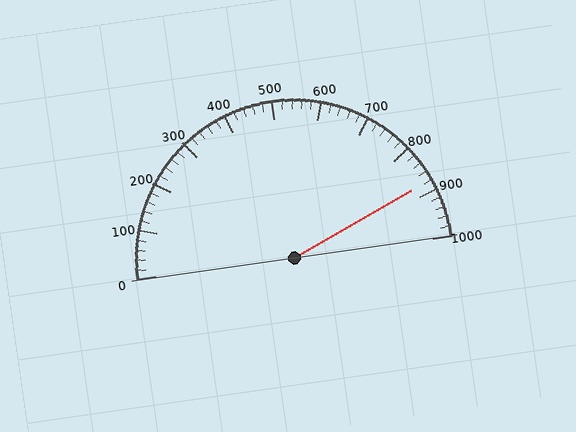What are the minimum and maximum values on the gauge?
The gauge ranges from 0 to 1000.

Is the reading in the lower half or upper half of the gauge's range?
The reading is in the upper half of the range (0 to 1000).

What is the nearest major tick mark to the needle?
The nearest major tick mark is 900.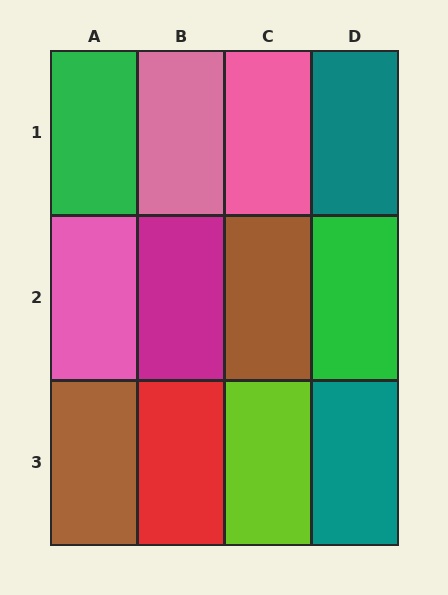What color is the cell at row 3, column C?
Lime.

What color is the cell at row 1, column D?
Teal.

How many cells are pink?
3 cells are pink.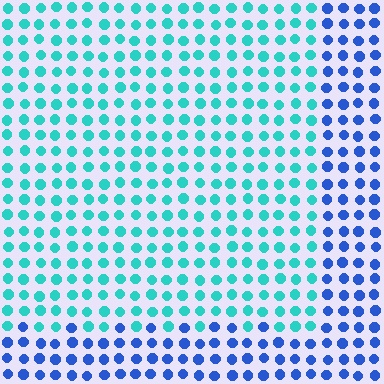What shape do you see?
I see a rectangle.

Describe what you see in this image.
The image is filled with small blue elements in a uniform arrangement. A rectangle-shaped region is visible where the elements are tinted to a slightly different hue, forming a subtle color boundary.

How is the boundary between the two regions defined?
The boundary is defined purely by a slight shift in hue (about 48 degrees). Spacing, size, and orientation are identical on both sides.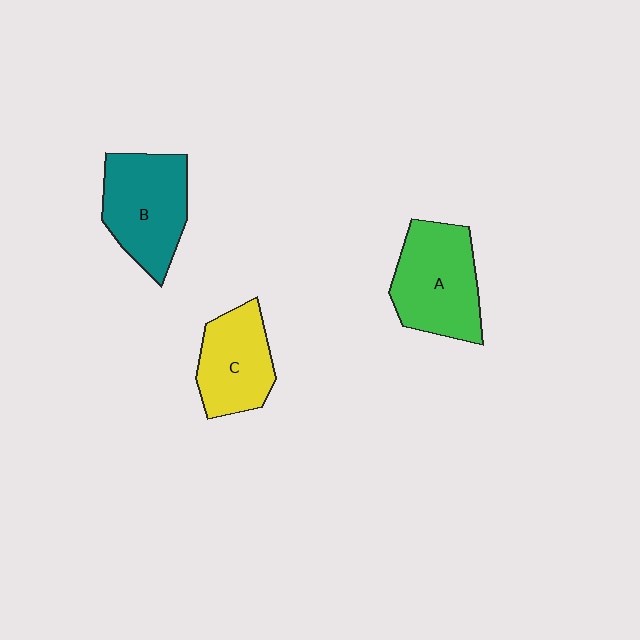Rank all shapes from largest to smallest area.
From largest to smallest: A (green), B (teal), C (yellow).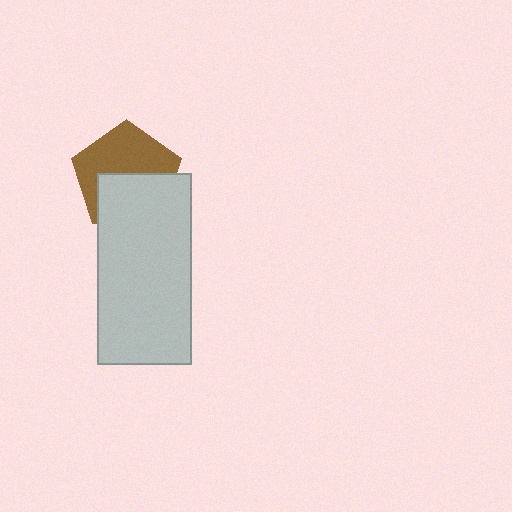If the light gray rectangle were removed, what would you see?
You would see the complete brown pentagon.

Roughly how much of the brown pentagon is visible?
About half of it is visible (roughly 55%).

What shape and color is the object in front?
The object in front is a light gray rectangle.